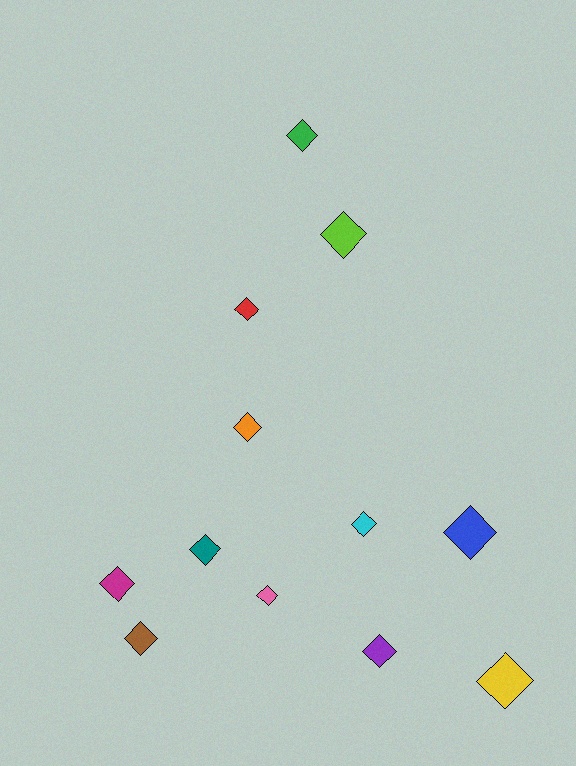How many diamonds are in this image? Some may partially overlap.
There are 12 diamonds.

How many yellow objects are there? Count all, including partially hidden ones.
There is 1 yellow object.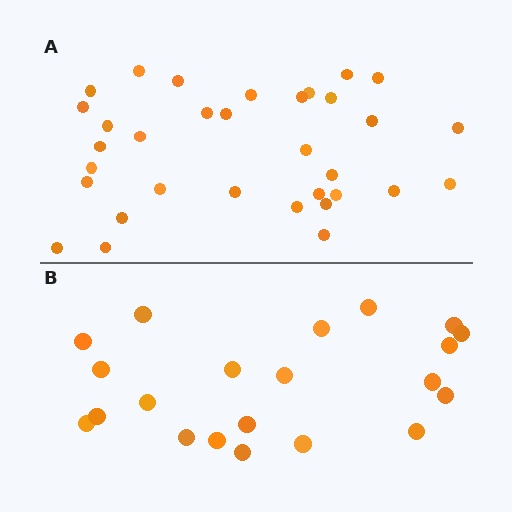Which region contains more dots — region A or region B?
Region A (the top region) has more dots.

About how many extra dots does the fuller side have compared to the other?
Region A has roughly 12 or so more dots than region B.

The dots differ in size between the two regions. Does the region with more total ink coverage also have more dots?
No. Region B has more total ink coverage because its dots are larger, but region A actually contains more individual dots. Total area can be misleading — the number of items is what matters here.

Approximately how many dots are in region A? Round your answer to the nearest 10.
About 30 dots. (The exact count is 33, which rounds to 30.)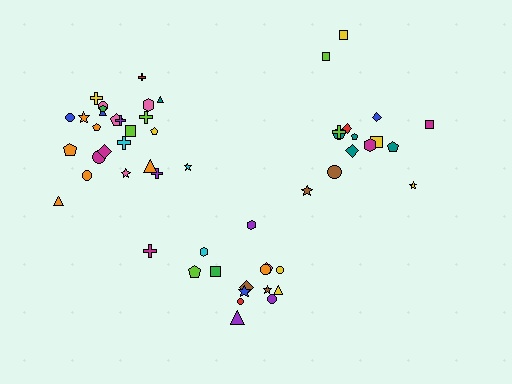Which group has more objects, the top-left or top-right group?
The top-left group.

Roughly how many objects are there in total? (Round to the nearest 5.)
Roughly 55 objects in total.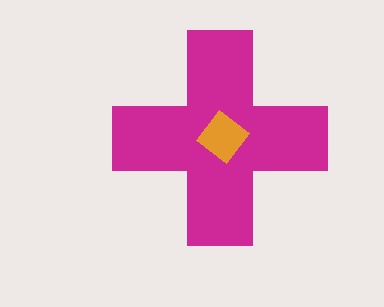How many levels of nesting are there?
2.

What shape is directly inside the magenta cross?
The orange diamond.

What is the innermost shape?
The orange diamond.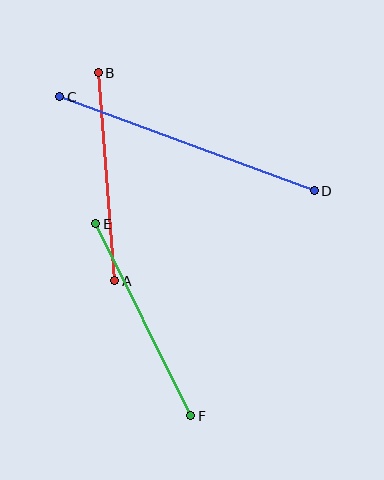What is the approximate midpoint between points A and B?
The midpoint is at approximately (106, 177) pixels.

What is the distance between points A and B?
The distance is approximately 208 pixels.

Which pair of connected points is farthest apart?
Points C and D are farthest apart.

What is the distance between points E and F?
The distance is approximately 214 pixels.